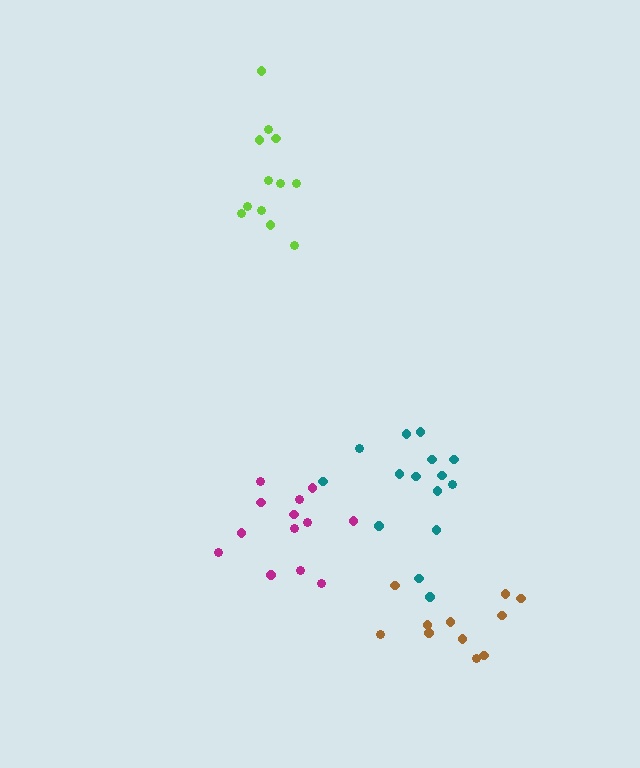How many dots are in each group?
Group 1: 11 dots, Group 2: 13 dots, Group 3: 12 dots, Group 4: 15 dots (51 total).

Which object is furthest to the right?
The brown cluster is rightmost.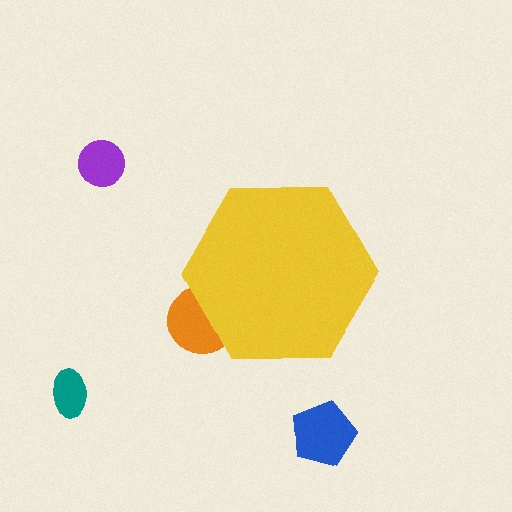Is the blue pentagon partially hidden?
No, the blue pentagon is fully visible.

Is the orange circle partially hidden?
Yes, the orange circle is partially hidden behind the yellow hexagon.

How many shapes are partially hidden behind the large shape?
1 shape is partially hidden.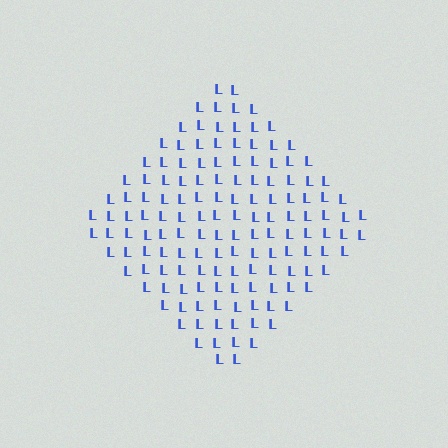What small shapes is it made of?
It is made of small letter L's.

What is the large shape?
The large shape is a diamond.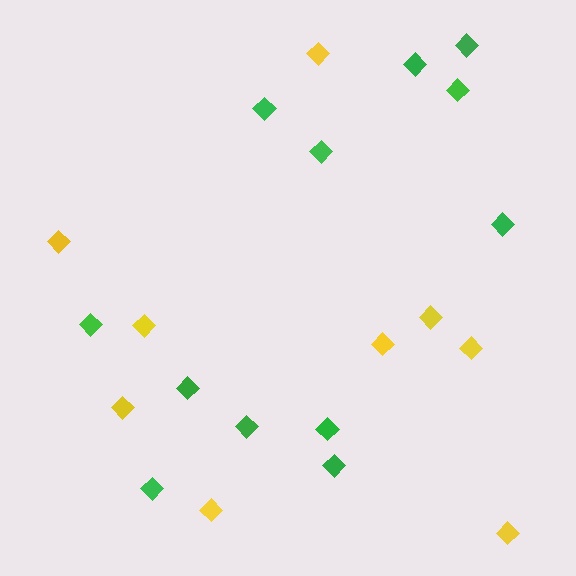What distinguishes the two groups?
There are 2 groups: one group of green diamonds (12) and one group of yellow diamonds (9).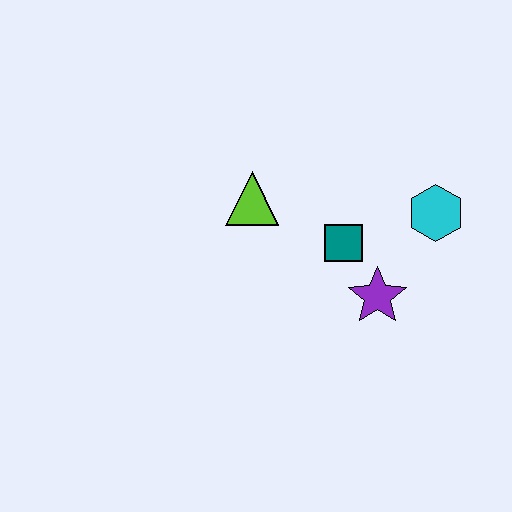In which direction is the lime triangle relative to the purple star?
The lime triangle is to the left of the purple star.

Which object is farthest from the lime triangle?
The cyan hexagon is farthest from the lime triangle.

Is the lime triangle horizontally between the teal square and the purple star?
No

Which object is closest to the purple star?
The teal square is closest to the purple star.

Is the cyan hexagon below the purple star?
No